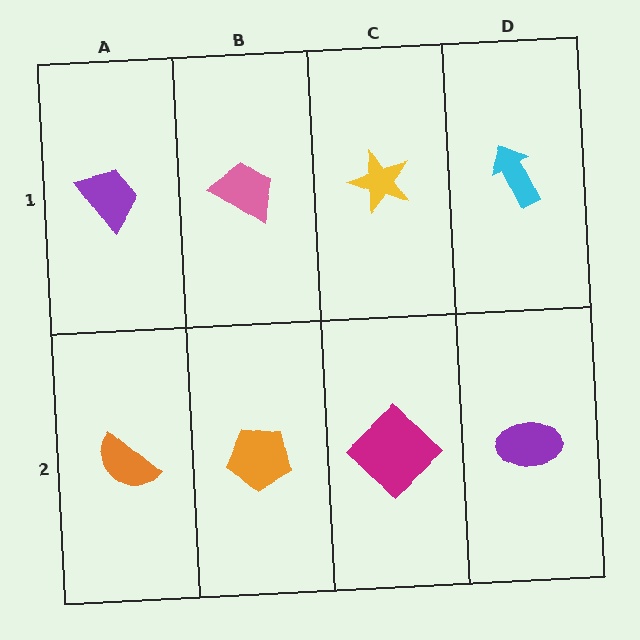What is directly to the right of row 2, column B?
A magenta diamond.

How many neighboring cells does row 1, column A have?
2.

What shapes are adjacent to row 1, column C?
A magenta diamond (row 2, column C), a pink trapezoid (row 1, column B), a cyan arrow (row 1, column D).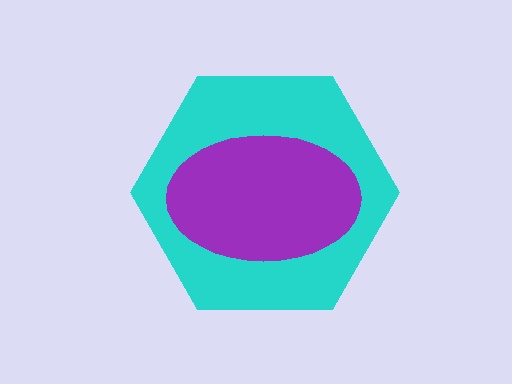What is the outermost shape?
The cyan hexagon.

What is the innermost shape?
The purple ellipse.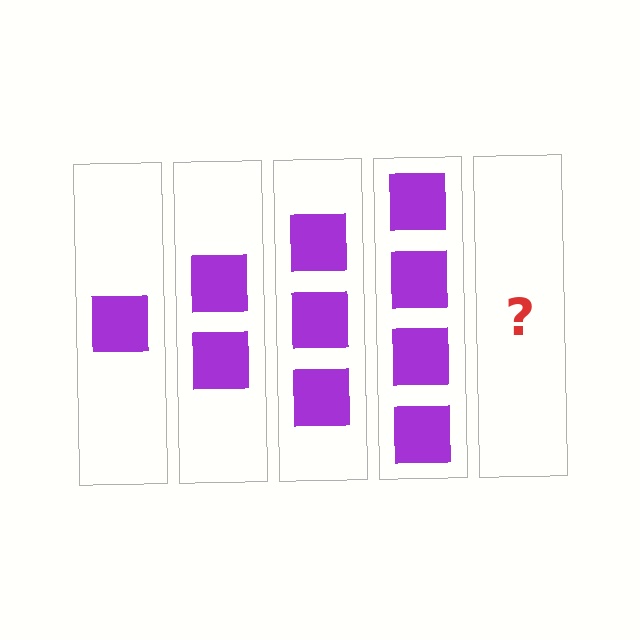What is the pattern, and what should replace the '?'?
The pattern is that each step adds one more square. The '?' should be 5 squares.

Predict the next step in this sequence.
The next step is 5 squares.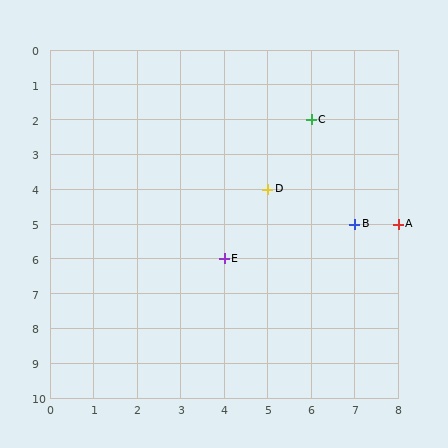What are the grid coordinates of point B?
Point B is at grid coordinates (7, 5).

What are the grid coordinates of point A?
Point A is at grid coordinates (8, 5).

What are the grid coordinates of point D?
Point D is at grid coordinates (5, 4).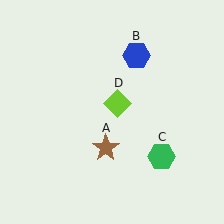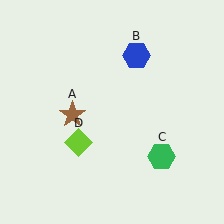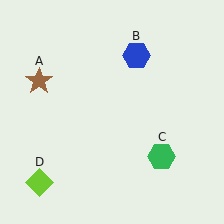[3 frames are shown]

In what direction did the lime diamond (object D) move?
The lime diamond (object D) moved down and to the left.